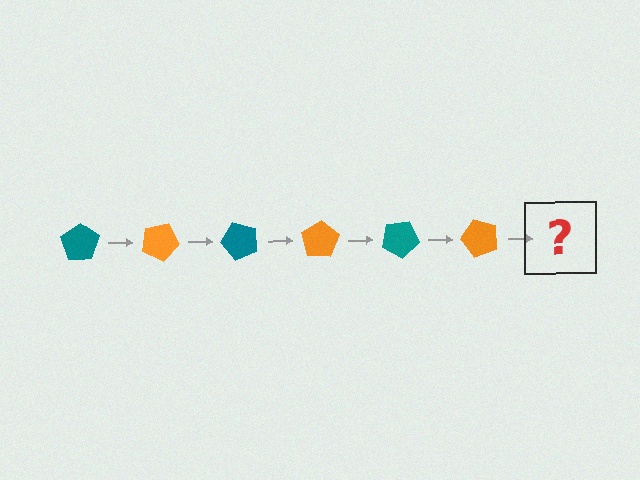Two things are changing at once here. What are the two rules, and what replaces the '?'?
The two rules are that it rotates 25 degrees each step and the color cycles through teal and orange. The '?' should be a teal pentagon, rotated 150 degrees from the start.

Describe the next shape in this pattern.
It should be a teal pentagon, rotated 150 degrees from the start.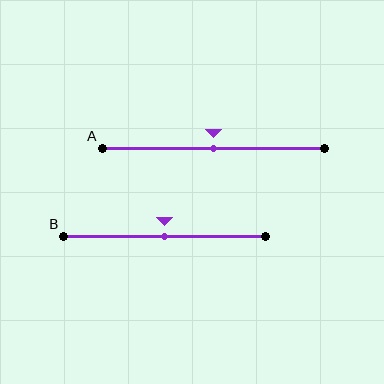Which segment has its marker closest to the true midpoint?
Segment A has its marker closest to the true midpoint.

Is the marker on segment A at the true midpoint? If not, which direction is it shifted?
Yes, the marker on segment A is at the true midpoint.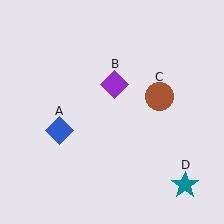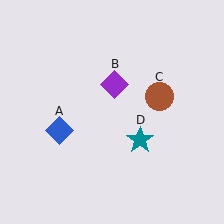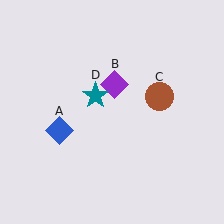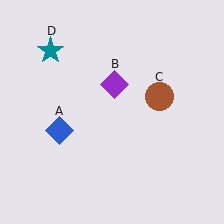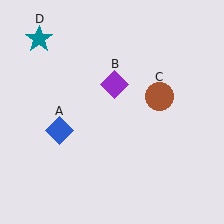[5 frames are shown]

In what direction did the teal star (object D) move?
The teal star (object D) moved up and to the left.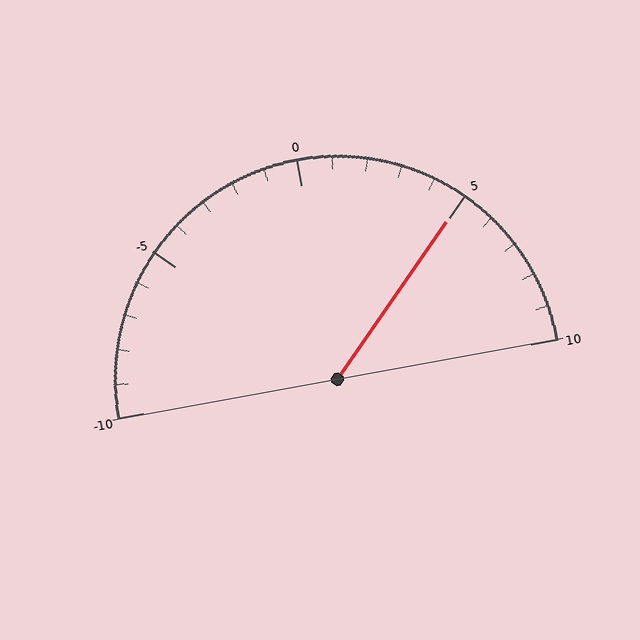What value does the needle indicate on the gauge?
The needle indicates approximately 5.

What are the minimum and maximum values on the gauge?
The gauge ranges from -10 to 10.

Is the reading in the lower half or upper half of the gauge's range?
The reading is in the upper half of the range (-10 to 10).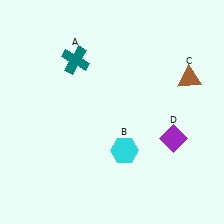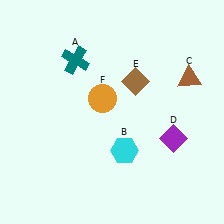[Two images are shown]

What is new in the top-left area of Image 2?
An orange circle (F) was added in the top-left area of Image 2.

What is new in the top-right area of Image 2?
A brown diamond (E) was added in the top-right area of Image 2.